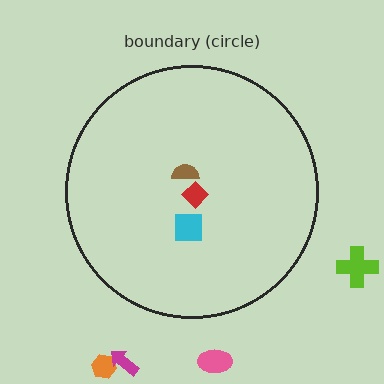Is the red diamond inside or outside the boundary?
Inside.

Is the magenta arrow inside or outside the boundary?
Outside.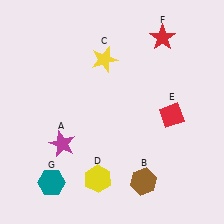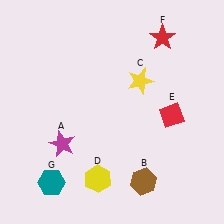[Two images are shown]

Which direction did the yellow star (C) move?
The yellow star (C) moved right.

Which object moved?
The yellow star (C) moved right.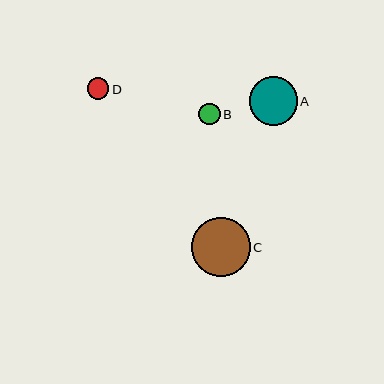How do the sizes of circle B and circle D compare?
Circle B and circle D are approximately the same size.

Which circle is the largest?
Circle C is the largest with a size of approximately 59 pixels.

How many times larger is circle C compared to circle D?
Circle C is approximately 2.8 times the size of circle D.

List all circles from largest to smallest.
From largest to smallest: C, A, B, D.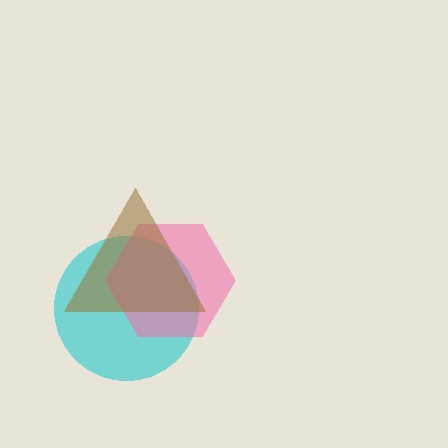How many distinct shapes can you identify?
There are 3 distinct shapes: a cyan circle, a pink hexagon, a brown triangle.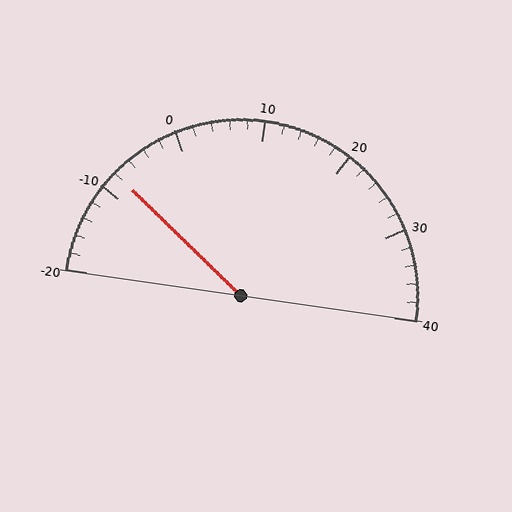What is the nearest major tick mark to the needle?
The nearest major tick mark is -10.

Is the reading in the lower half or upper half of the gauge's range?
The reading is in the lower half of the range (-20 to 40).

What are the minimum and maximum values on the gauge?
The gauge ranges from -20 to 40.